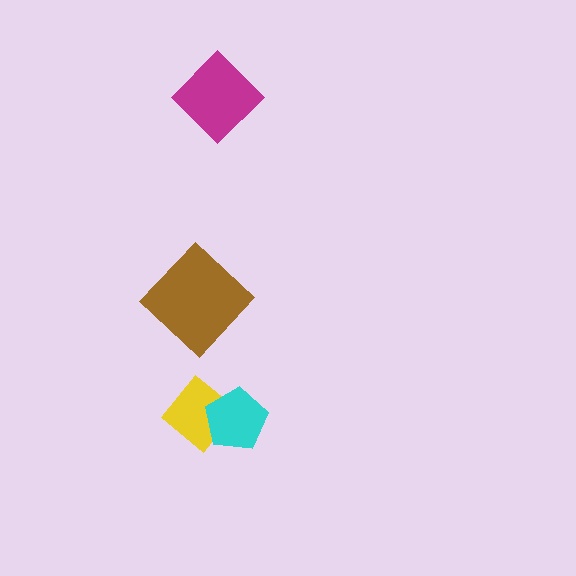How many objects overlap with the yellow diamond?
1 object overlaps with the yellow diamond.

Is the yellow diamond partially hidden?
Yes, it is partially covered by another shape.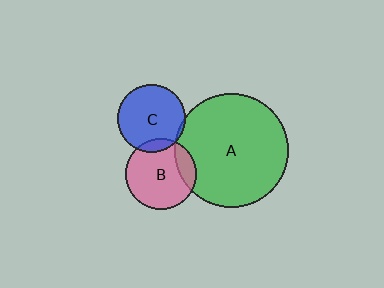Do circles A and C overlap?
Yes.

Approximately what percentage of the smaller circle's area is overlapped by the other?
Approximately 5%.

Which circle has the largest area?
Circle A (green).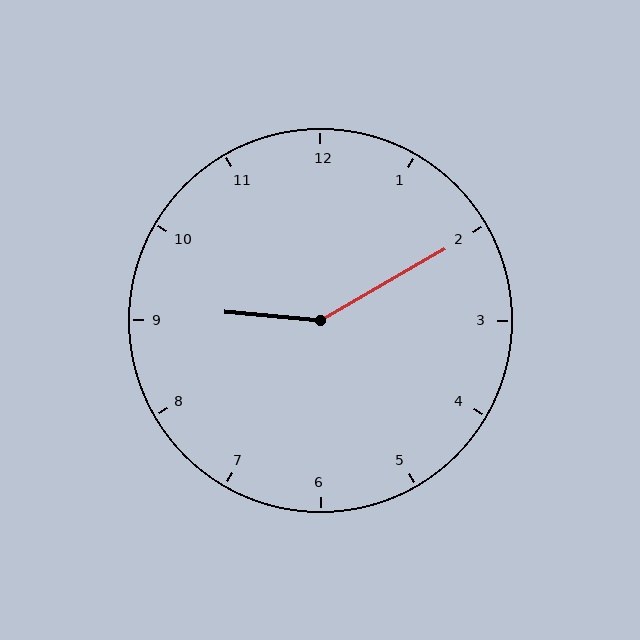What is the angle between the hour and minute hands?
Approximately 145 degrees.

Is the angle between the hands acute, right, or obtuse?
It is obtuse.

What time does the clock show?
9:10.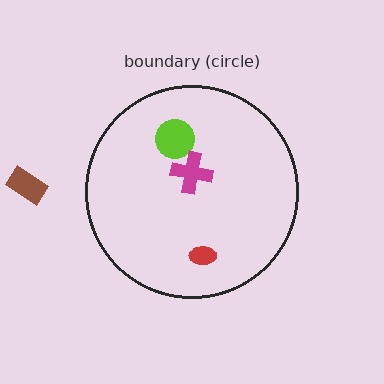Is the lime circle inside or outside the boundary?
Inside.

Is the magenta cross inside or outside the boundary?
Inside.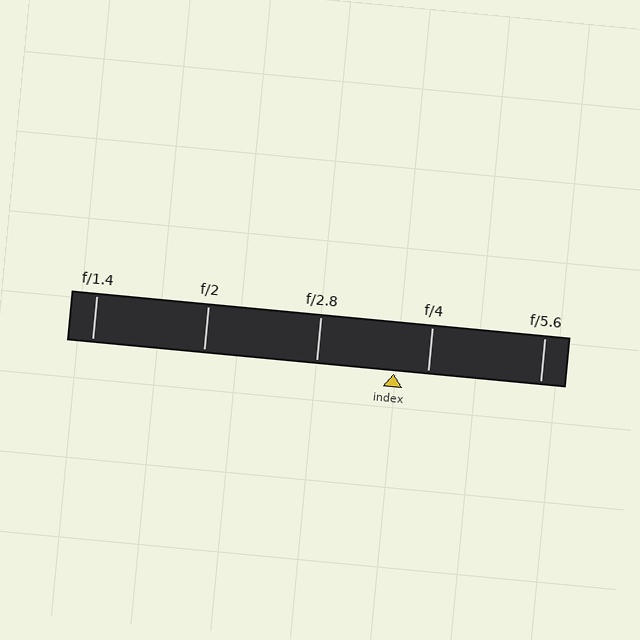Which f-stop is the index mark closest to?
The index mark is closest to f/4.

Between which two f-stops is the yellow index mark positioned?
The index mark is between f/2.8 and f/4.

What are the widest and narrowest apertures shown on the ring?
The widest aperture shown is f/1.4 and the narrowest is f/5.6.